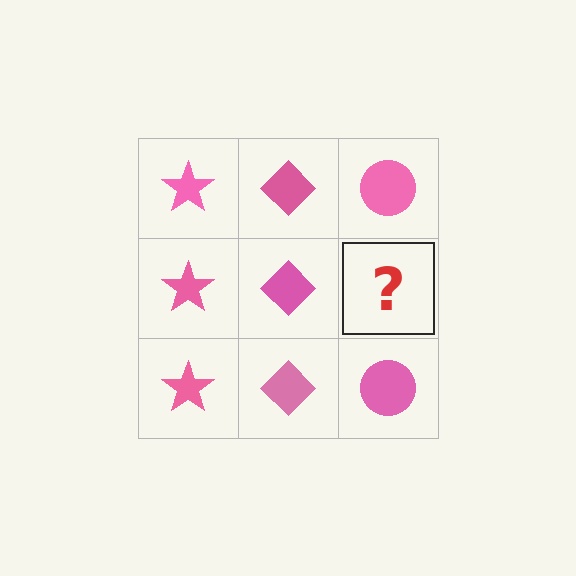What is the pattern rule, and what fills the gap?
The rule is that each column has a consistent shape. The gap should be filled with a pink circle.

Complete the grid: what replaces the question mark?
The question mark should be replaced with a pink circle.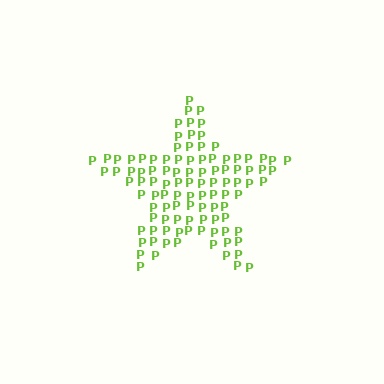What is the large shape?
The large shape is a star.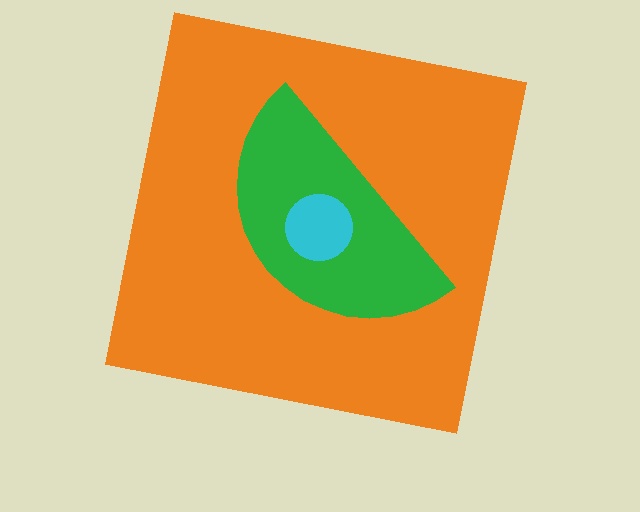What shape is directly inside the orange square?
The green semicircle.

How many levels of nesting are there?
3.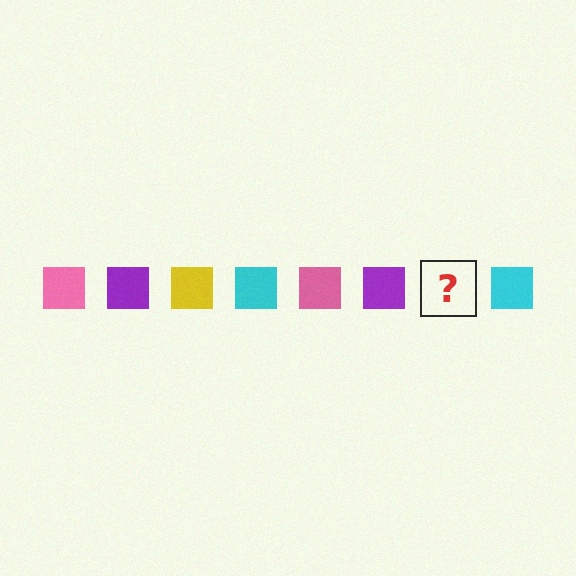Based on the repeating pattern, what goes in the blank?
The blank should be a yellow square.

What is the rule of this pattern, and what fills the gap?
The rule is that the pattern cycles through pink, purple, yellow, cyan squares. The gap should be filled with a yellow square.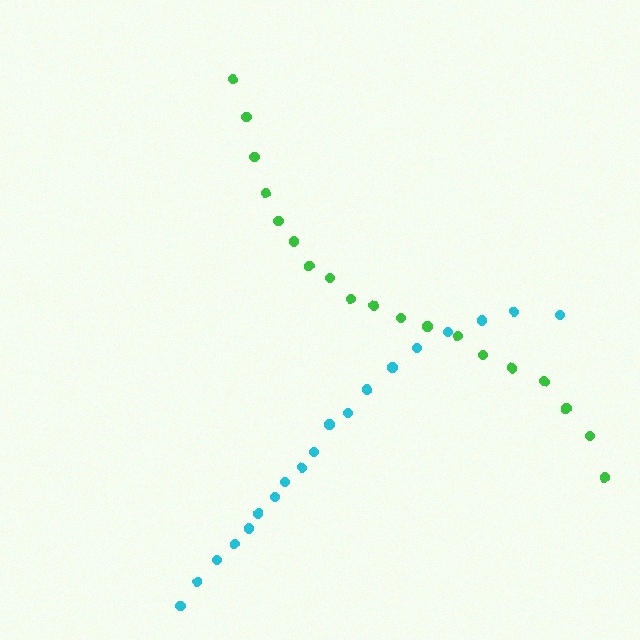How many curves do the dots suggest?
There are 2 distinct paths.